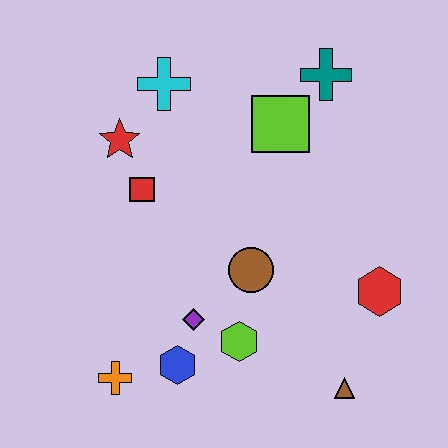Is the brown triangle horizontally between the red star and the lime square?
No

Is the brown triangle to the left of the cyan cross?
No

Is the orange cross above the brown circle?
No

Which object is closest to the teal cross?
The lime square is closest to the teal cross.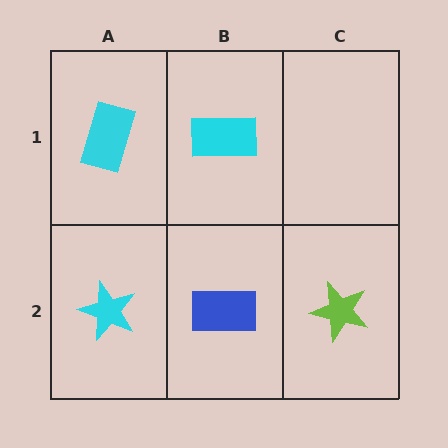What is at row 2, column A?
A cyan star.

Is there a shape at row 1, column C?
No, that cell is empty.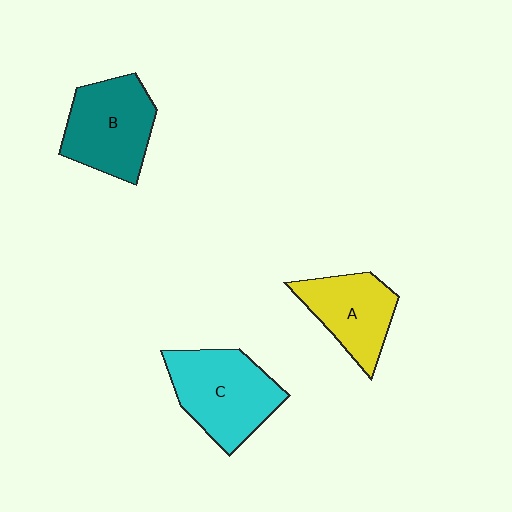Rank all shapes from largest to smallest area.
From largest to smallest: C (cyan), B (teal), A (yellow).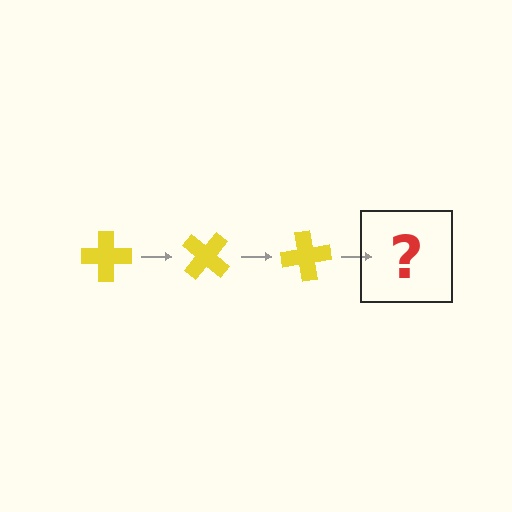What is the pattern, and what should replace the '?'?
The pattern is that the cross rotates 40 degrees each step. The '?' should be a yellow cross rotated 120 degrees.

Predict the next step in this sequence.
The next step is a yellow cross rotated 120 degrees.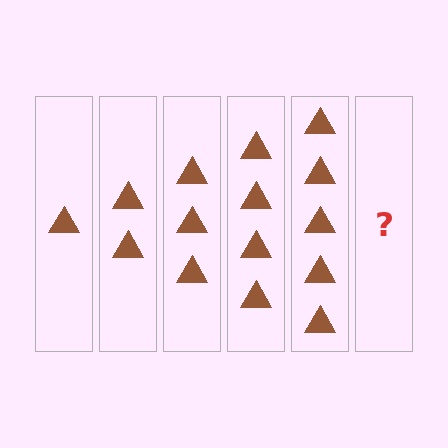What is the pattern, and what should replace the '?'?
The pattern is that each step adds one more triangle. The '?' should be 6 triangles.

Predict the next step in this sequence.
The next step is 6 triangles.